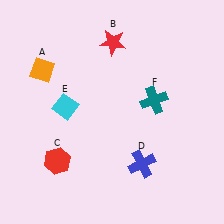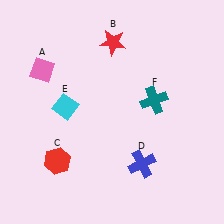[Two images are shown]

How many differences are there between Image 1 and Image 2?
There is 1 difference between the two images.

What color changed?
The diamond (A) changed from orange in Image 1 to pink in Image 2.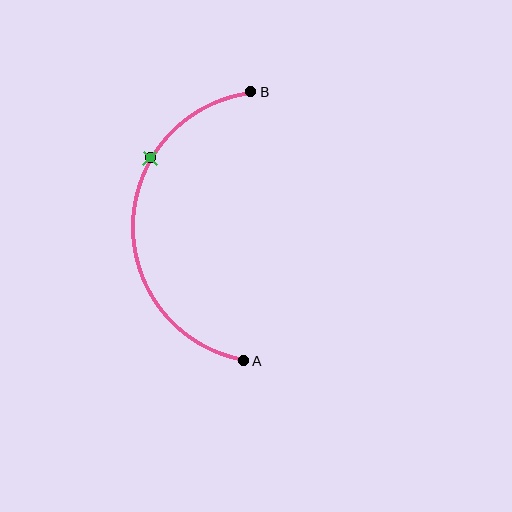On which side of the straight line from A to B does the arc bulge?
The arc bulges to the left of the straight line connecting A and B.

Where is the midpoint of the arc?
The arc midpoint is the point on the curve farthest from the straight line joining A and B. It sits to the left of that line.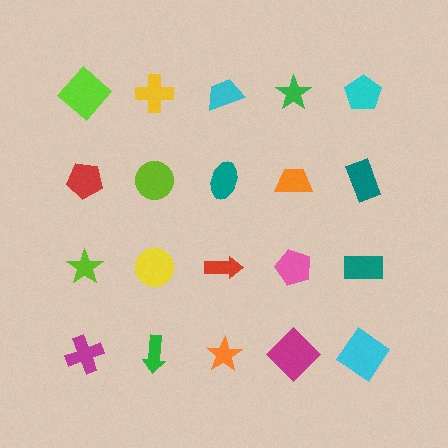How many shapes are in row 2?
5 shapes.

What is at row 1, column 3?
A cyan trapezoid.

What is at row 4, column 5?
A cyan diamond.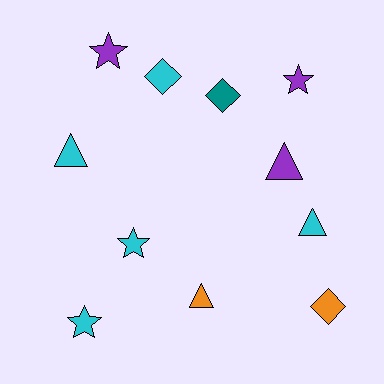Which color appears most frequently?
Cyan, with 5 objects.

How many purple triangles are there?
There is 1 purple triangle.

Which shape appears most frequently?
Triangle, with 4 objects.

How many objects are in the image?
There are 11 objects.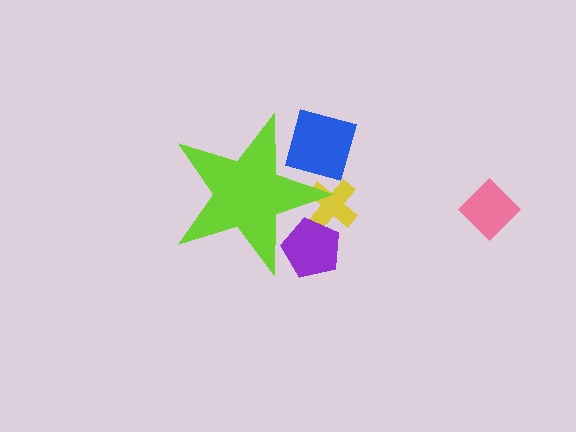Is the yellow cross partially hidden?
Yes, the yellow cross is partially hidden behind the lime star.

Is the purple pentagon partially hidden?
Yes, the purple pentagon is partially hidden behind the lime star.